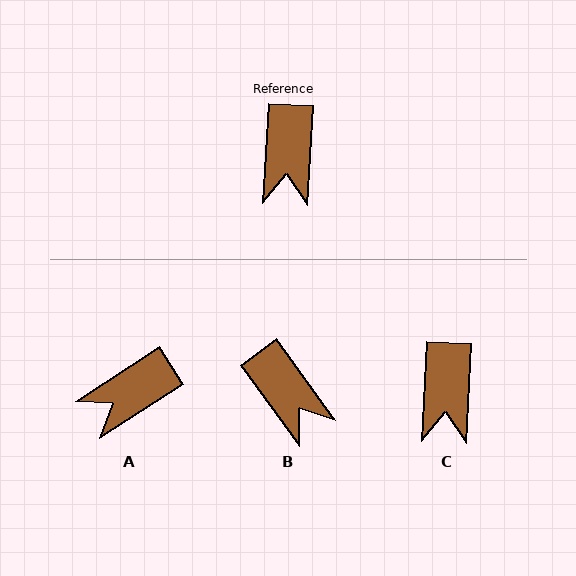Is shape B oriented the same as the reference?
No, it is off by about 39 degrees.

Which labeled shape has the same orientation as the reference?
C.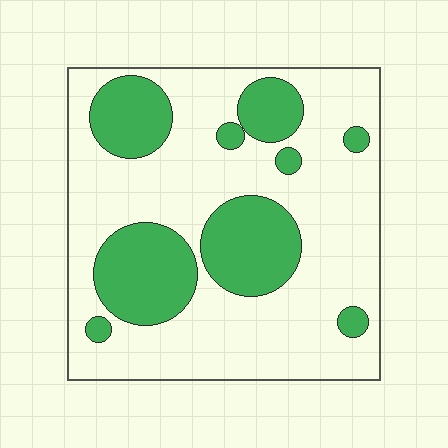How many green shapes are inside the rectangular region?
9.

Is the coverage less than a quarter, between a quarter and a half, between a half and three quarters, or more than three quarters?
Between a quarter and a half.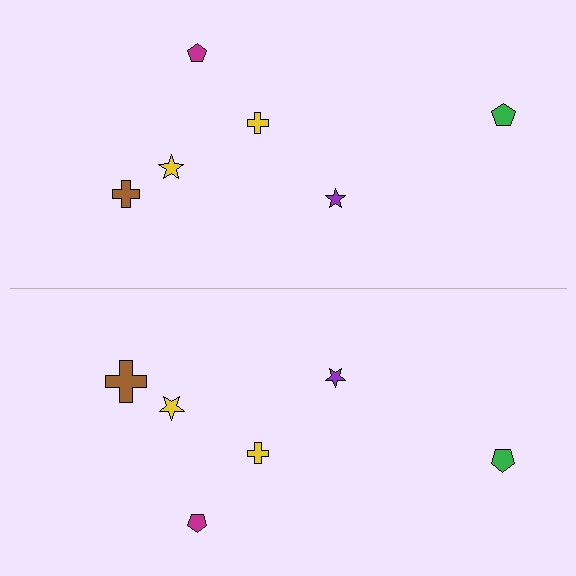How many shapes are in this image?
There are 12 shapes in this image.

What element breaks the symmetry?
The brown cross on the bottom side has a different size than its mirror counterpart.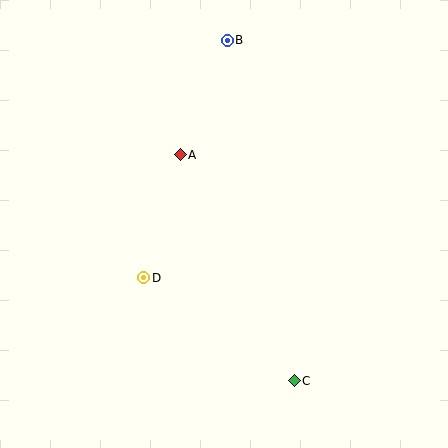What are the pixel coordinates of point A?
Point A is at (180, 155).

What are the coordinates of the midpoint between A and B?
The midpoint between A and B is at (204, 98).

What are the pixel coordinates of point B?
Point B is at (227, 40).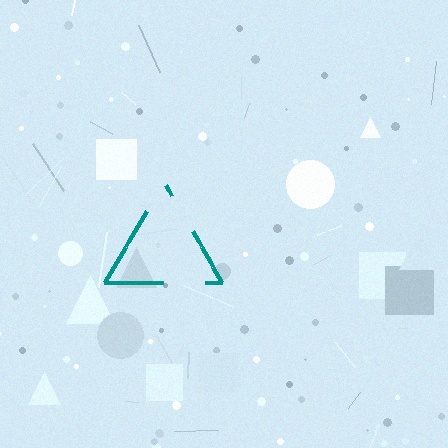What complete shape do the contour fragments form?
The contour fragments form a triangle.